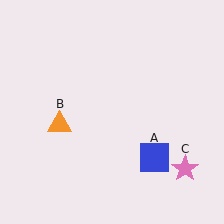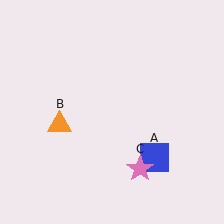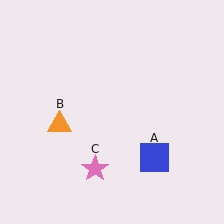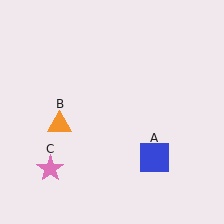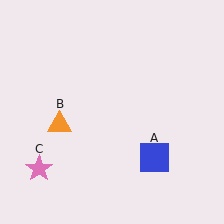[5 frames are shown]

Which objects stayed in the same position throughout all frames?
Blue square (object A) and orange triangle (object B) remained stationary.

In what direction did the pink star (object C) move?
The pink star (object C) moved left.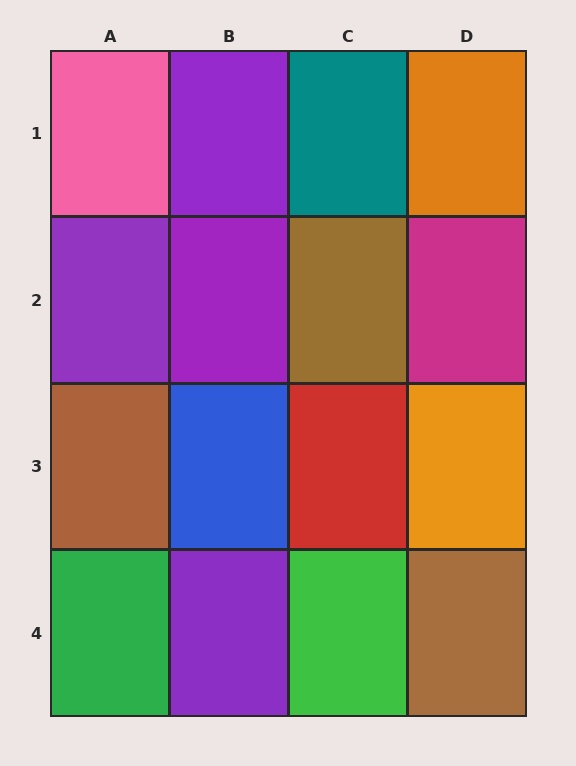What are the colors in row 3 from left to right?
Brown, blue, red, orange.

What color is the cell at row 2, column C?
Brown.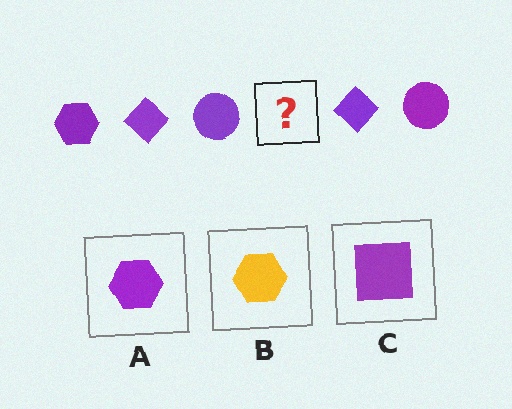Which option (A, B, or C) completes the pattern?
A.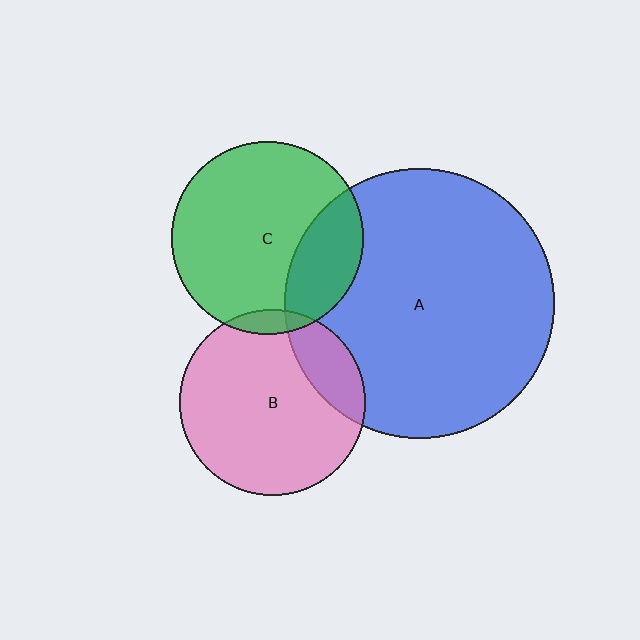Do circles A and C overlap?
Yes.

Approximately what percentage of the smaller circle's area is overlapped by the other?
Approximately 25%.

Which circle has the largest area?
Circle A (blue).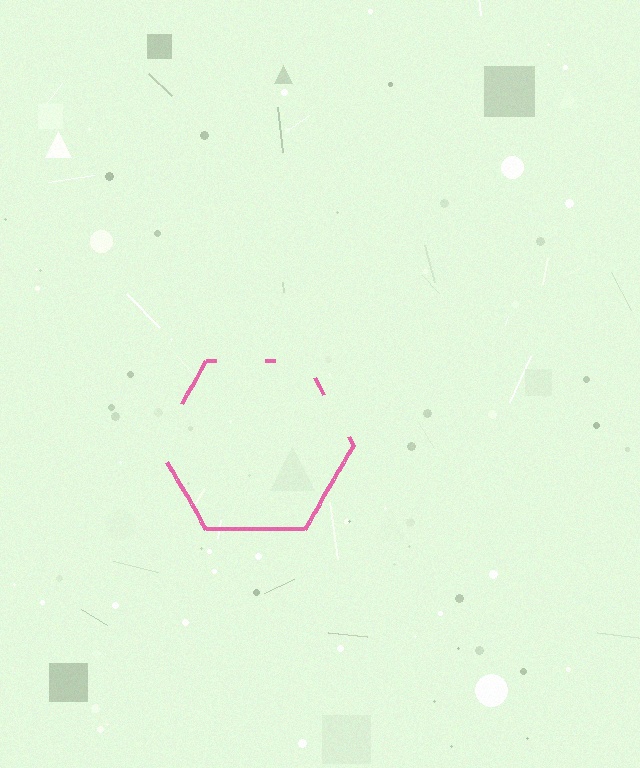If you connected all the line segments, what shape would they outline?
They would outline a hexagon.